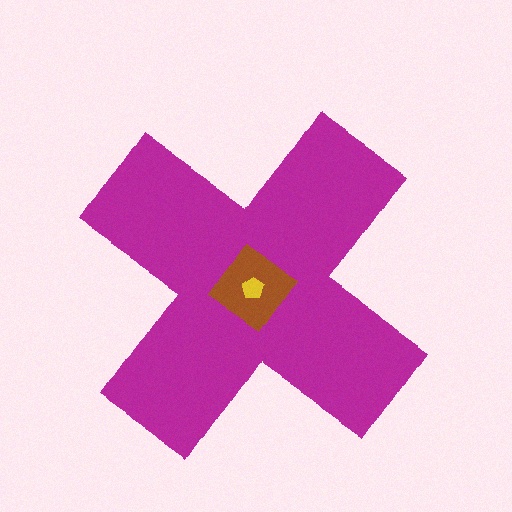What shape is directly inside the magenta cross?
The brown diamond.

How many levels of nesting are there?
3.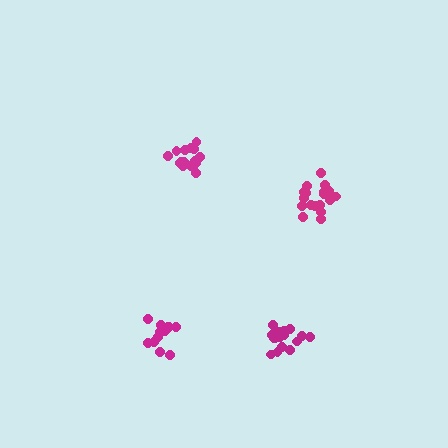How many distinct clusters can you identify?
There are 4 distinct clusters.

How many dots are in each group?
Group 1: 16 dots, Group 2: 12 dots, Group 3: 18 dots, Group 4: 18 dots (64 total).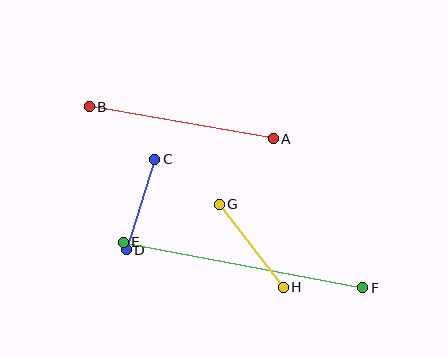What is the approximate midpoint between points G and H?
The midpoint is at approximately (251, 246) pixels.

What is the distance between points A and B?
The distance is approximately 187 pixels.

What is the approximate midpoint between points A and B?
The midpoint is at approximately (181, 123) pixels.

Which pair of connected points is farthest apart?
Points E and F are farthest apart.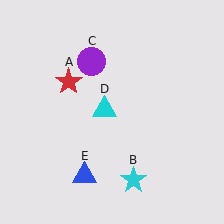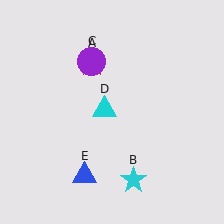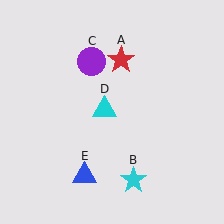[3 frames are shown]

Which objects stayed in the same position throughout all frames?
Cyan star (object B) and purple circle (object C) and cyan triangle (object D) and blue triangle (object E) remained stationary.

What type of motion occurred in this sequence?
The red star (object A) rotated clockwise around the center of the scene.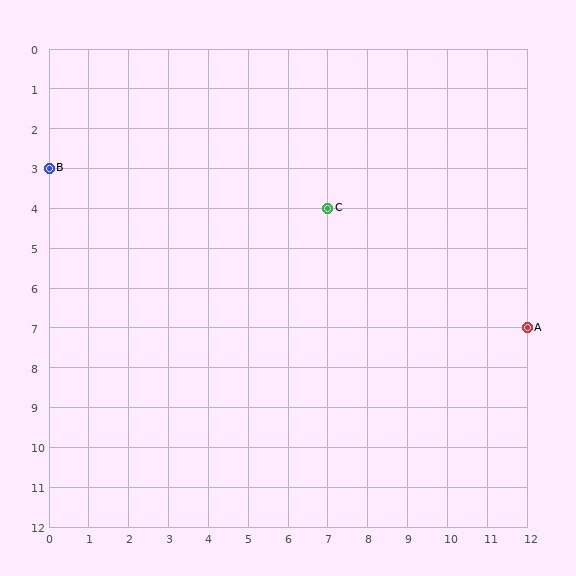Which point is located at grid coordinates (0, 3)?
Point B is at (0, 3).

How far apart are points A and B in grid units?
Points A and B are 12 columns and 4 rows apart (about 12.6 grid units diagonally).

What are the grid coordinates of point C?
Point C is at grid coordinates (7, 4).